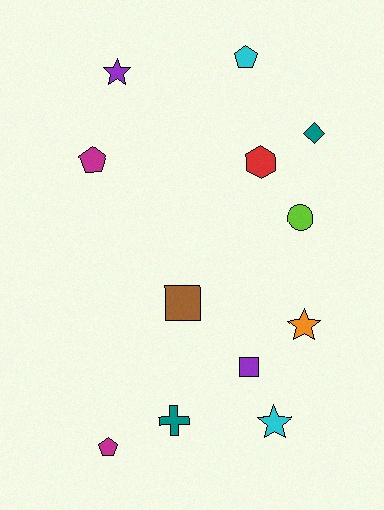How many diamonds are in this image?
There is 1 diamond.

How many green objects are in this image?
There are no green objects.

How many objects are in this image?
There are 12 objects.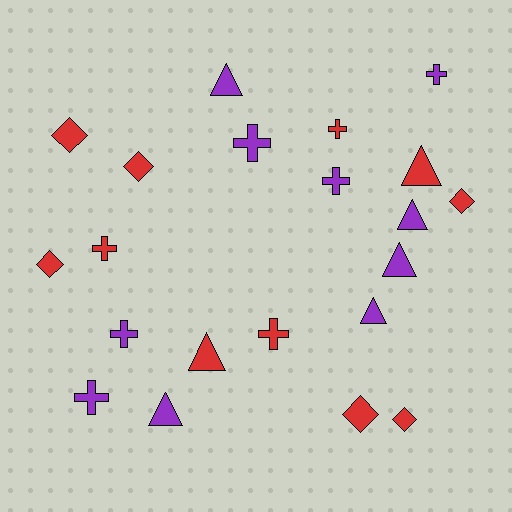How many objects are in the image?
There are 21 objects.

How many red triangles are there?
There are 2 red triangles.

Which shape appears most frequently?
Cross, with 8 objects.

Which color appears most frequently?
Red, with 11 objects.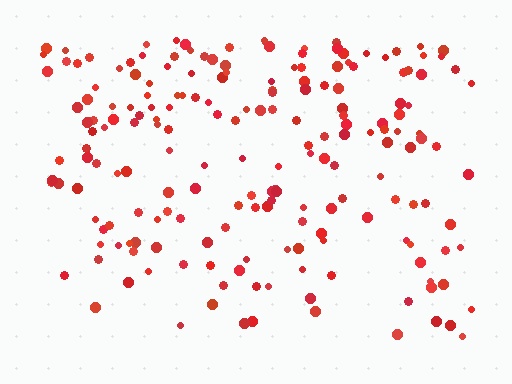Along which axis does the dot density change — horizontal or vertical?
Vertical.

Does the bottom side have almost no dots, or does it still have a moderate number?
Still a moderate number, just noticeably fewer than the top.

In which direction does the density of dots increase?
From bottom to top, with the top side densest.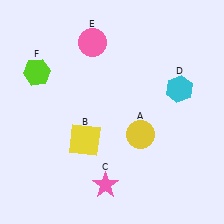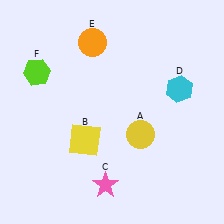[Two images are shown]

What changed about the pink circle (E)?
In Image 1, E is pink. In Image 2, it changed to orange.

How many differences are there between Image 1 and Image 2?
There is 1 difference between the two images.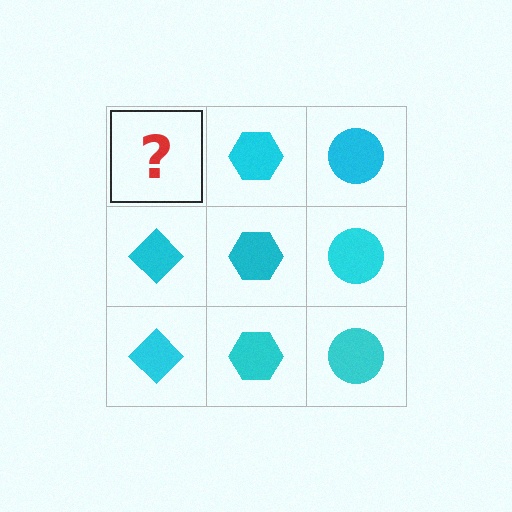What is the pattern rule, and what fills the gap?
The rule is that each column has a consistent shape. The gap should be filled with a cyan diamond.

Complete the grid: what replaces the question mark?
The question mark should be replaced with a cyan diamond.